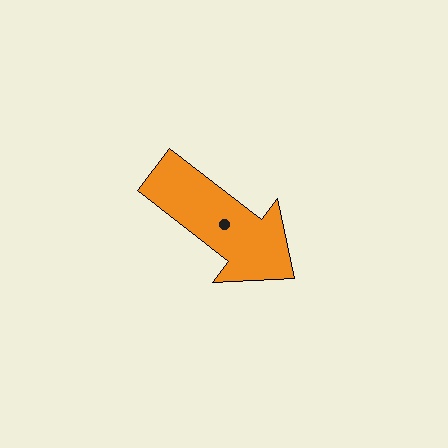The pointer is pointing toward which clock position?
Roughly 4 o'clock.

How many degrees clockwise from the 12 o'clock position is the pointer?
Approximately 128 degrees.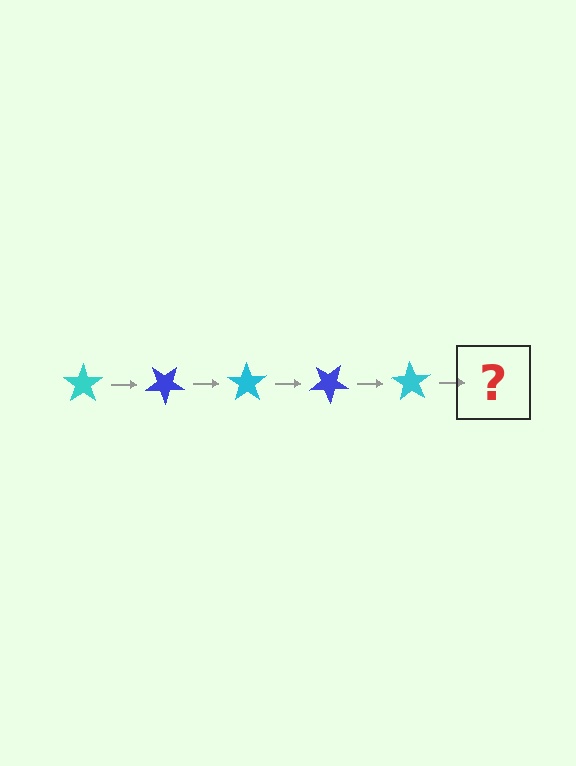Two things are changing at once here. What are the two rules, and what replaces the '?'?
The two rules are that it rotates 35 degrees each step and the color cycles through cyan and blue. The '?' should be a blue star, rotated 175 degrees from the start.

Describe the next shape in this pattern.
It should be a blue star, rotated 175 degrees from the start.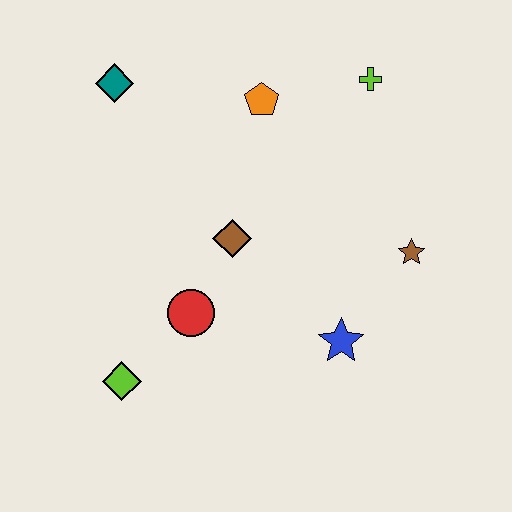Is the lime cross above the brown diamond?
Yes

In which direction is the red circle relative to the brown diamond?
The red circle is below the brown diamond.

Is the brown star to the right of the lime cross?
Yes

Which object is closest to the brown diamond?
The red circle is closest to the brown diamond.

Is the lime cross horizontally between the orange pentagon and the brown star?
Yes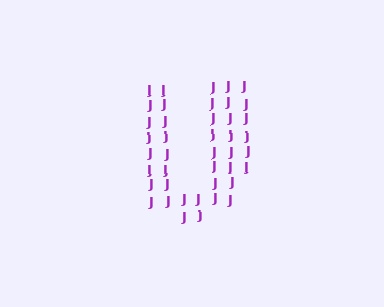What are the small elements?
The small elements are letter J's.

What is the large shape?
The large shape is the letter U.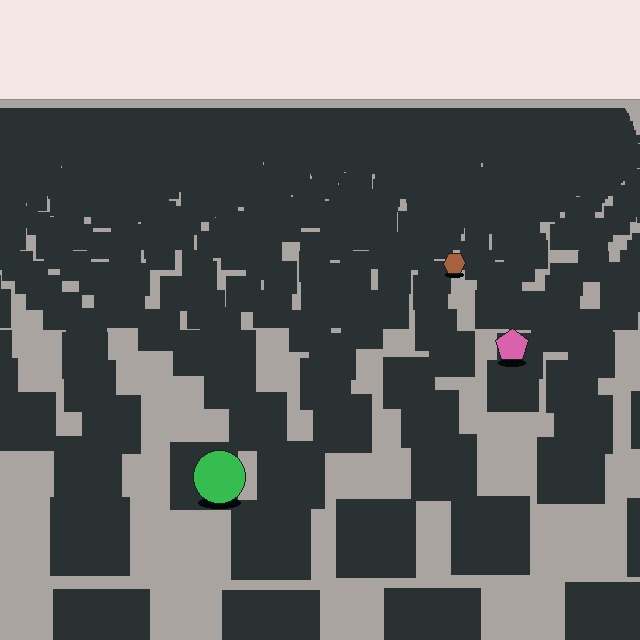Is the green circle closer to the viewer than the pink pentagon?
Yes. The green circle is closer — you can tell from the texture gradient: the ground texture is coarser near it.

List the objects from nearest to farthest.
From nearest to farthest: the green circle, the pink pentagon, the brown hexagon.